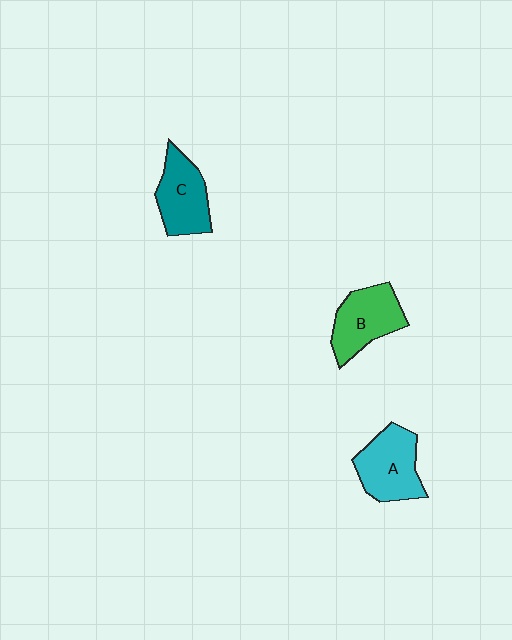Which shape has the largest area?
Shape A (cyan).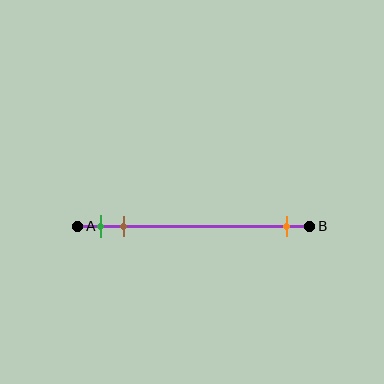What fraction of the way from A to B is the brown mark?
The brown mark is approximately 20% (0.2) of the way from A to B.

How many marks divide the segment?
There are 3 marks dividing the segment.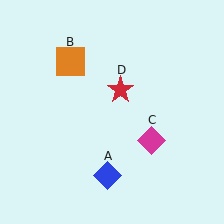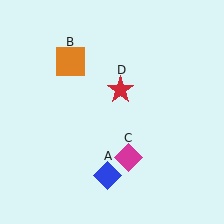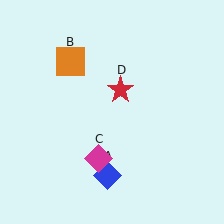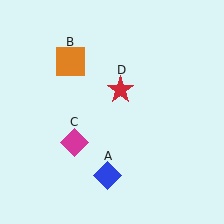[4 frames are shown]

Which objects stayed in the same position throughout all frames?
Blue diamond (object A) and orange square (object B) and red star (object D) remained stationary.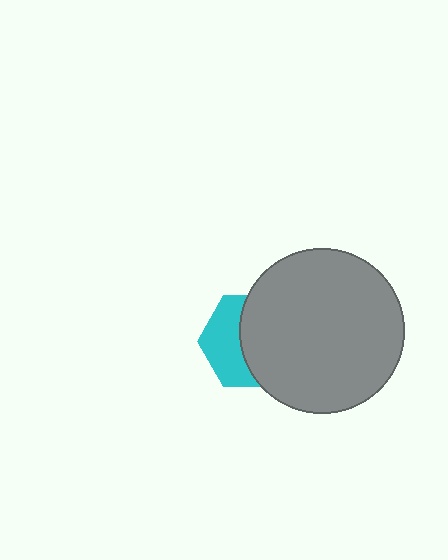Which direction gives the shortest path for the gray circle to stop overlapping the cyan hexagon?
Moving right gives the shortest separation.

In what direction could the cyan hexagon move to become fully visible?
The cyan hexagon could move left. That would shift it out from behind the gray circle entirely.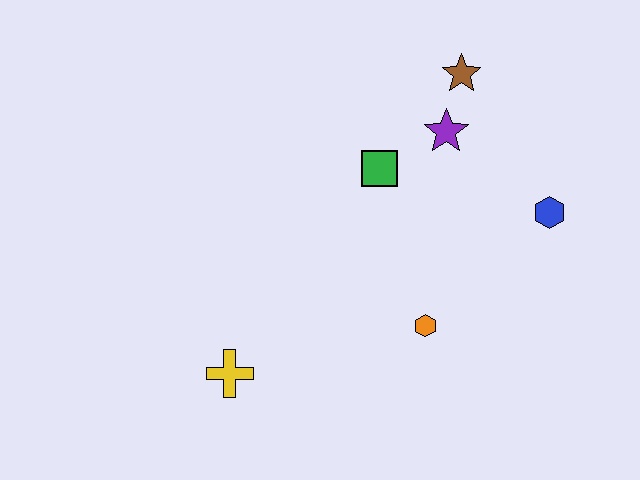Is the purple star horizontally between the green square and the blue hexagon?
Yes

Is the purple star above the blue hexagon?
Yes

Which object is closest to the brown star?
The purple star is closest to the brown star.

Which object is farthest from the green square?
The yellow cross is farthest from the green square.